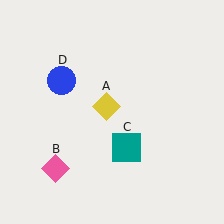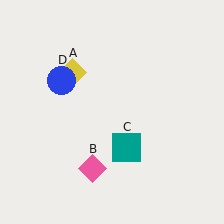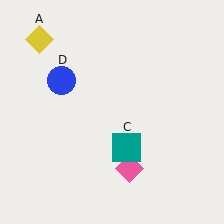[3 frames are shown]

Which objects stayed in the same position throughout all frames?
Teal square (object C) and blue circle (object D) remained stationary.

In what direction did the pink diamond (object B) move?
The pink diamond (object B) moved right.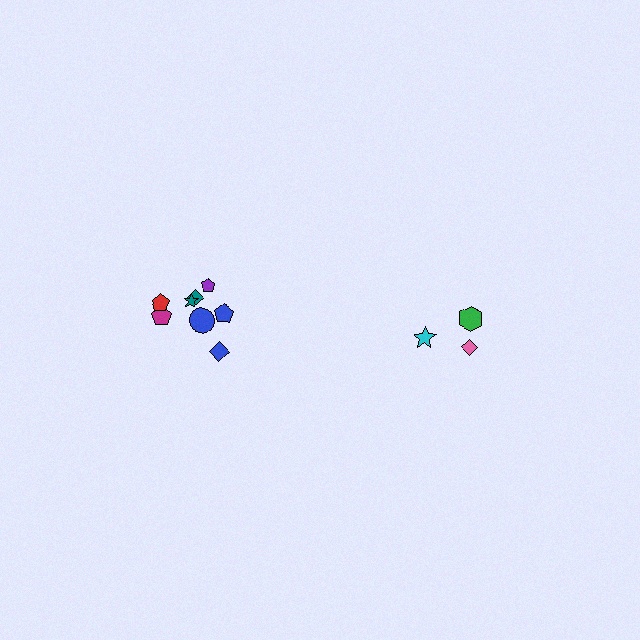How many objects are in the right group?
There are 3 objects.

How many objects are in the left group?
There are 8 objects.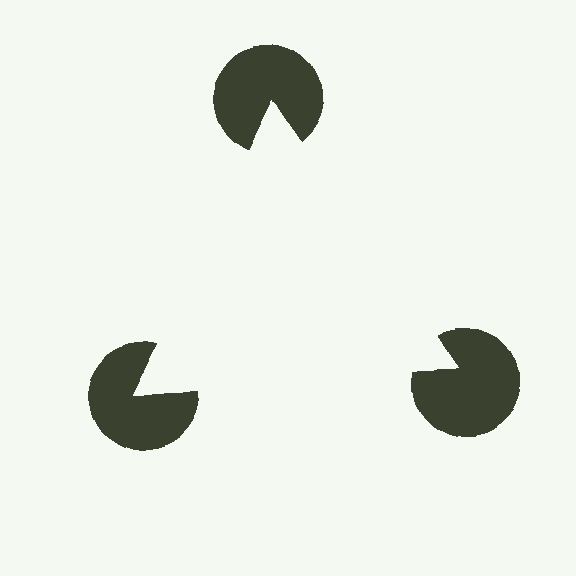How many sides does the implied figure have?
3 sides.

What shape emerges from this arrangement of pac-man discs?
An illusory triangle — its edges are inferred from the aligned wedge cuts in the pac-man discs, not physically drawn.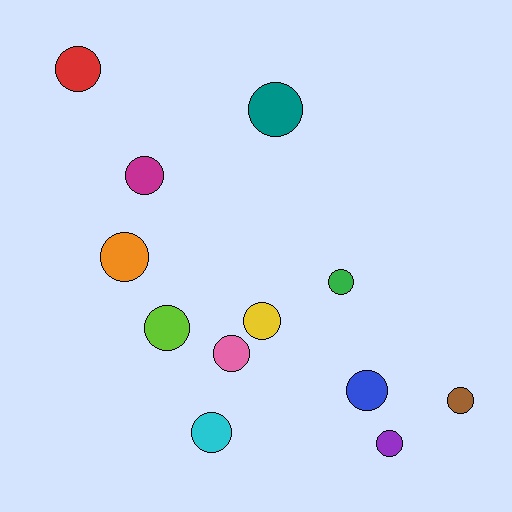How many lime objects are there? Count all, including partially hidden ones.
There is 1 lime object.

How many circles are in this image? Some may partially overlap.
There are 12 circles.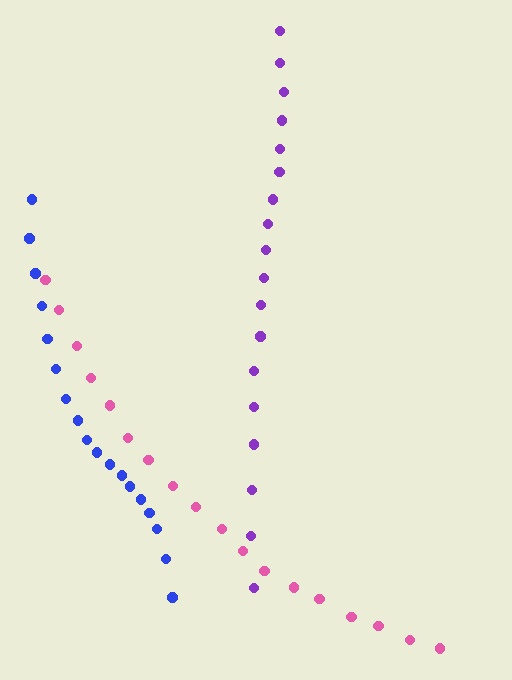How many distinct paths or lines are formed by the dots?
There are 3 distinct paths.